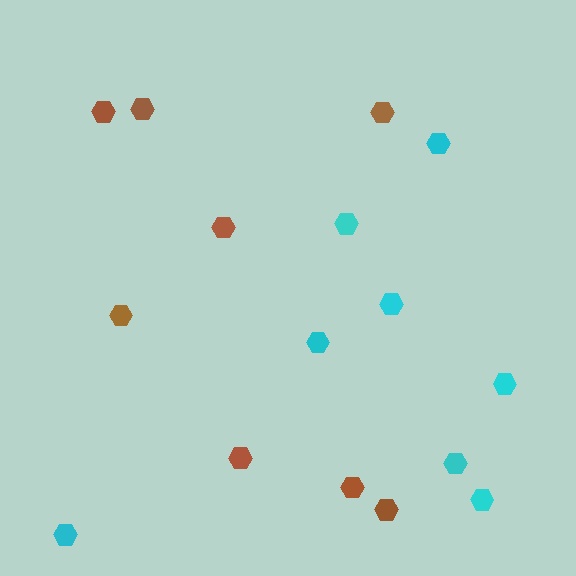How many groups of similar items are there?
There are 2 groups: one group of brown hexagons (8) and one group of cyan hexagons (8).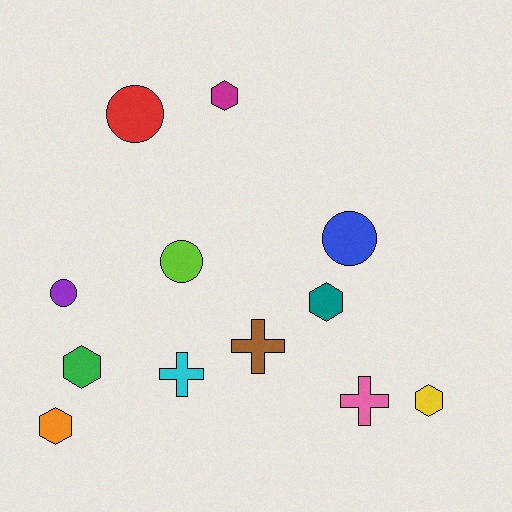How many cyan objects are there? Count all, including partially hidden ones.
There is 1 cyan object.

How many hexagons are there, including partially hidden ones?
There are 5 hexagons.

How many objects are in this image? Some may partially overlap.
There are 12 objects.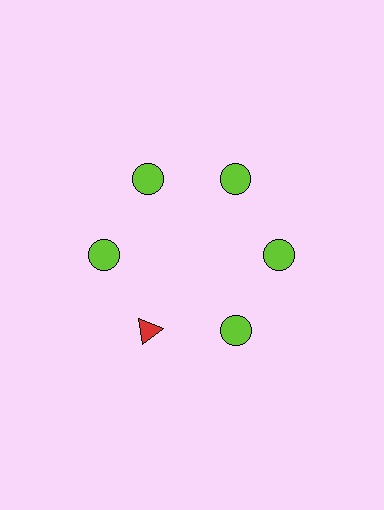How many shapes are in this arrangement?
There are 6 shapes arranged in a ring pattern.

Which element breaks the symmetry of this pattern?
The red triangle at roughly the 7 o'clock position breaks the symmetry. All other shapes are lime circles.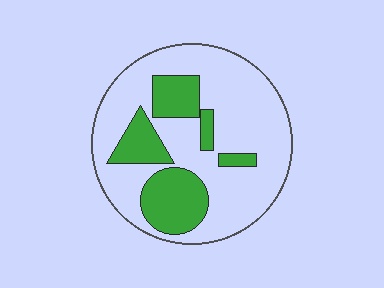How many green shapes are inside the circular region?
5.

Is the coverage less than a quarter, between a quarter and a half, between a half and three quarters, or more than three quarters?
Between a quarter and a half.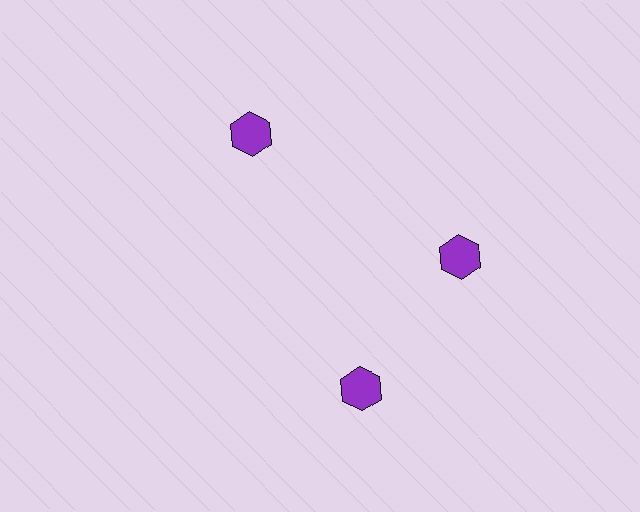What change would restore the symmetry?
The symmetry would be restored by rotating it back into even spacing with its neighbors so that all 3 hexagons sit at equal angles and equal distance from the center.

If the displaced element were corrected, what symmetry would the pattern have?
It would have 3-fold rotational symmetry — the pattern would map onto itself every 120 degrees.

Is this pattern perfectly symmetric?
No. The 3 purple hexagons are arranged in a ring, but one element near the 7 o'clock position is rotated out of alignment along the ring, breaking the 3-fold rotational symmetry.